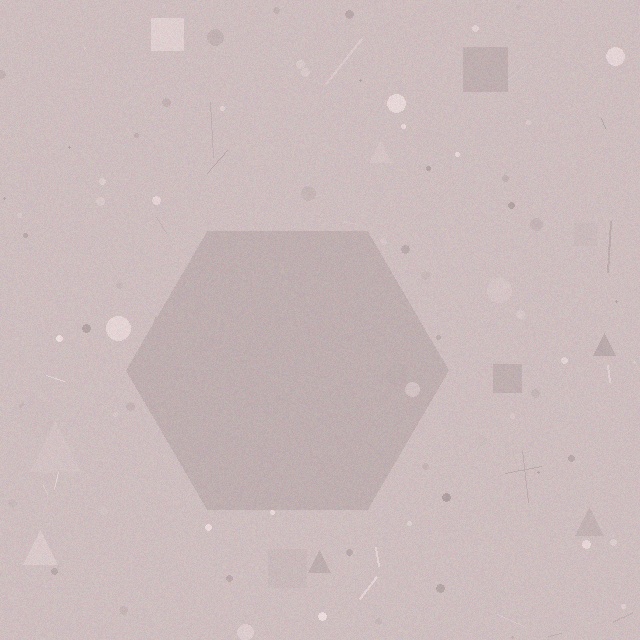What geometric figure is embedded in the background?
A hexagon is embedded in the background.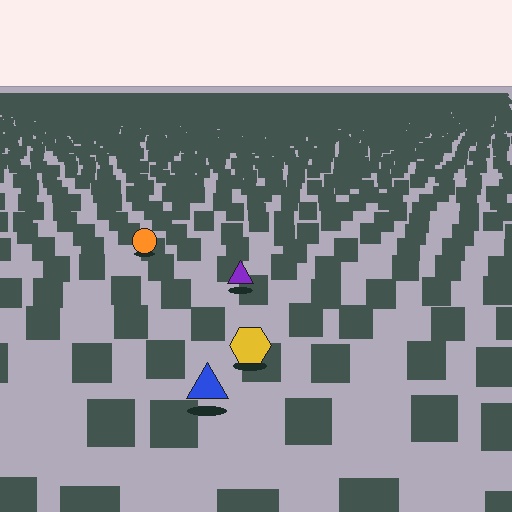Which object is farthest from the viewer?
The orange circle is farthest from the viewer. It appears smaller and the ground texture around it is denser.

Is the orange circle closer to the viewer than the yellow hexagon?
No. The yellow hexagon is closer — you can tell from the texture gradient: the ground texture is coarser near it.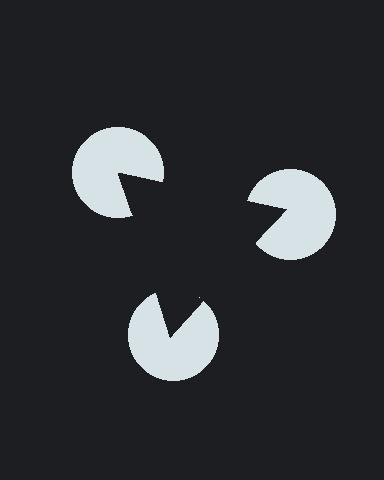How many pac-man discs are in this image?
There are 3 — one at each vertex of the illusory triangle.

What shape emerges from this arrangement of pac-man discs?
An illusory triangle — its edges are inferred from the aligned wedge cuts in the pac-man discs, not physically drawn.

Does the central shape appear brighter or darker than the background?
It typically appears slightly darker than the background, even though no actual brightness change is drawn.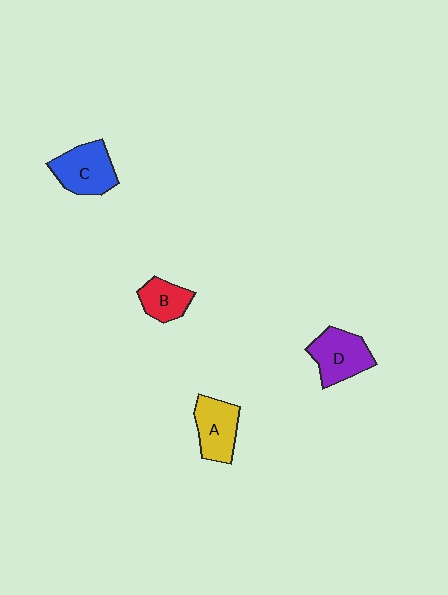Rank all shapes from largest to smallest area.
From largest to smallest: C (blue), D (purple), A (yellow), B (red).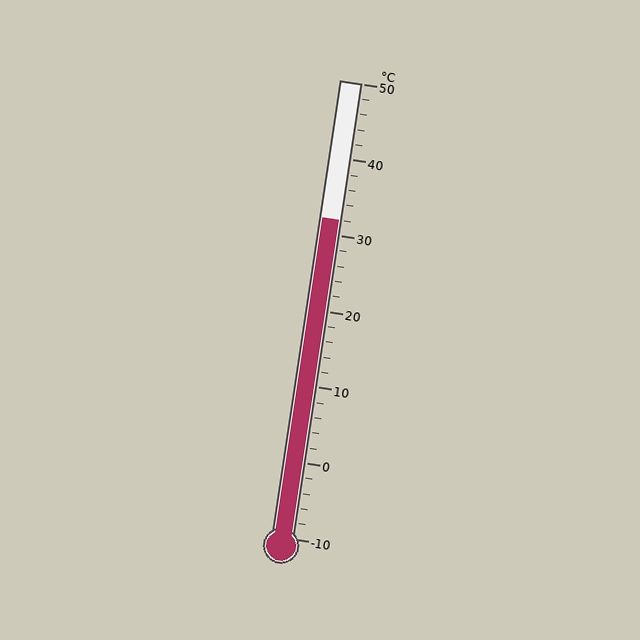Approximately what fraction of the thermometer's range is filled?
The thermometer is filled to approximately 70% of its range.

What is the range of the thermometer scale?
The thermometer scale ranges from -10°C to 50°C.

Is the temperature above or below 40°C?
The temperature is below 40°C.